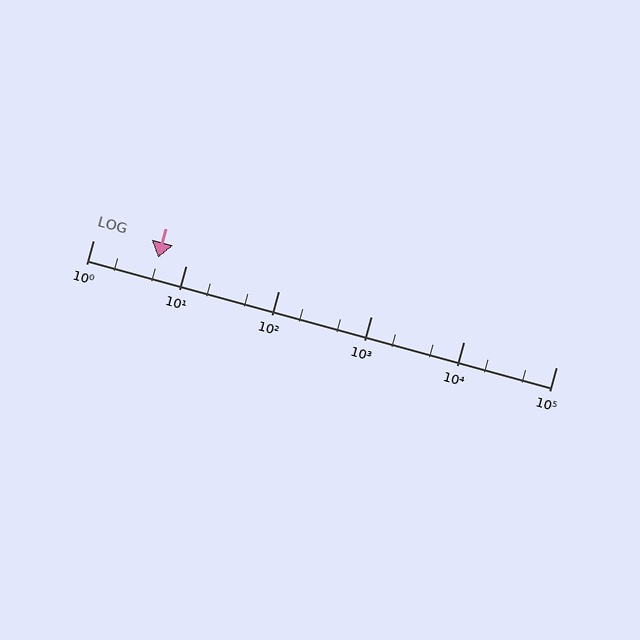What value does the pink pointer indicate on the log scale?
The pointer indicates approximately 5.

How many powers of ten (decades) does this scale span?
The scale spans 5 decades, from 1 to 100000.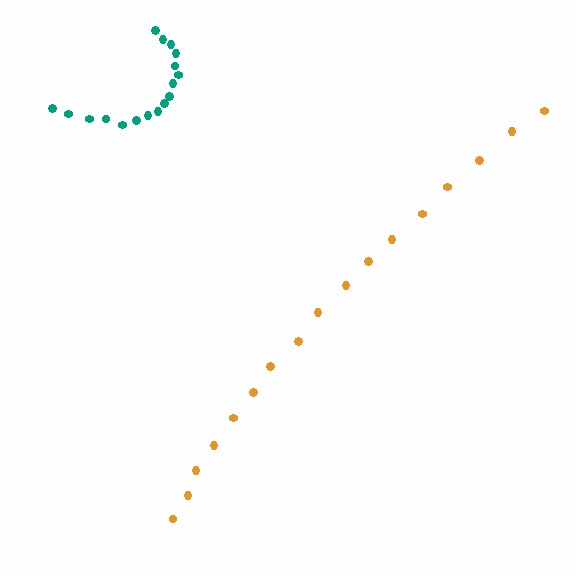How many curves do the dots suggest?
There are 2 distinct paths.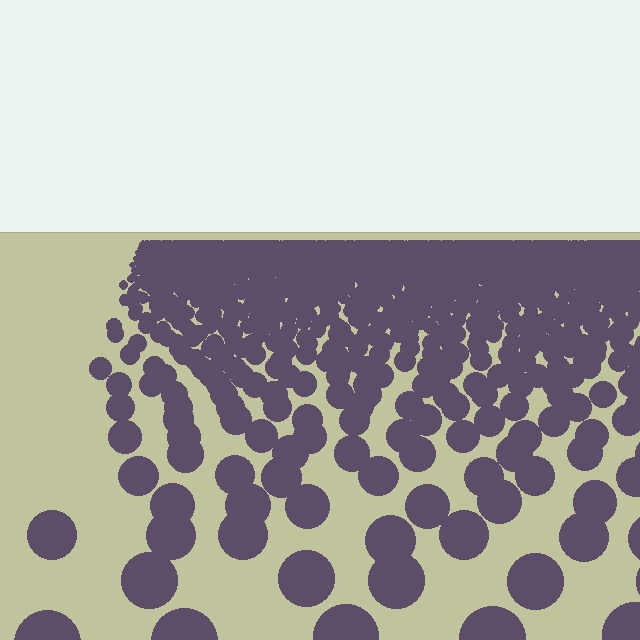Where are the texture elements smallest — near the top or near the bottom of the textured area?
Near the top.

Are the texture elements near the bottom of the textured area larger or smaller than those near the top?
Larger. Near the bottom, elements are closer to the viewer and appear at a bigger on-screen size.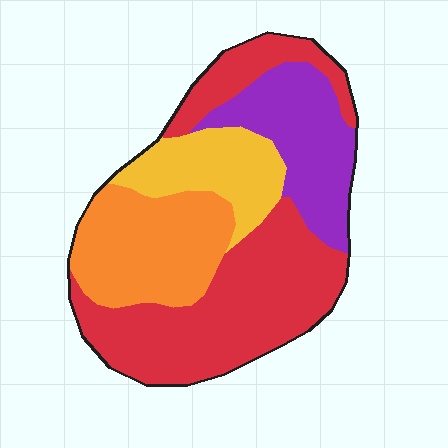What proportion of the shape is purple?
Purple covers 19% of the shape.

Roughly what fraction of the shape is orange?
Orange takes up about one fifth (1/5) of the shape.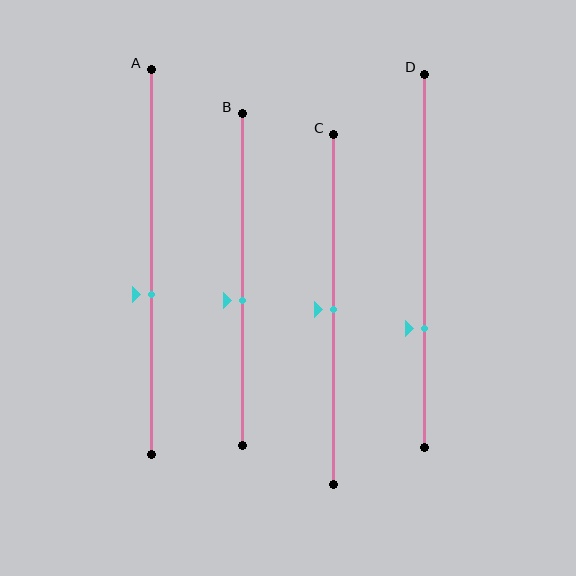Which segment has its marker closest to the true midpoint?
Segment C has its marker closest to the true midpoint.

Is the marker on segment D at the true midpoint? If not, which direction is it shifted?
No, the marker on segment D is shifted downward by about 18% of the segment length.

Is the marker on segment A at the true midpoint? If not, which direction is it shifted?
No, the marker on segment A is shifted downward by about 8% of the segment length.